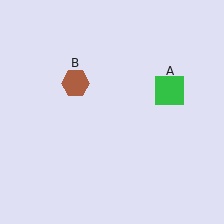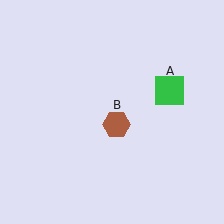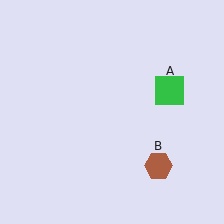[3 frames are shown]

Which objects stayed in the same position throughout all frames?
Green square (object A) remained stationary.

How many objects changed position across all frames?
1 object changed position: brown hexagon (object B).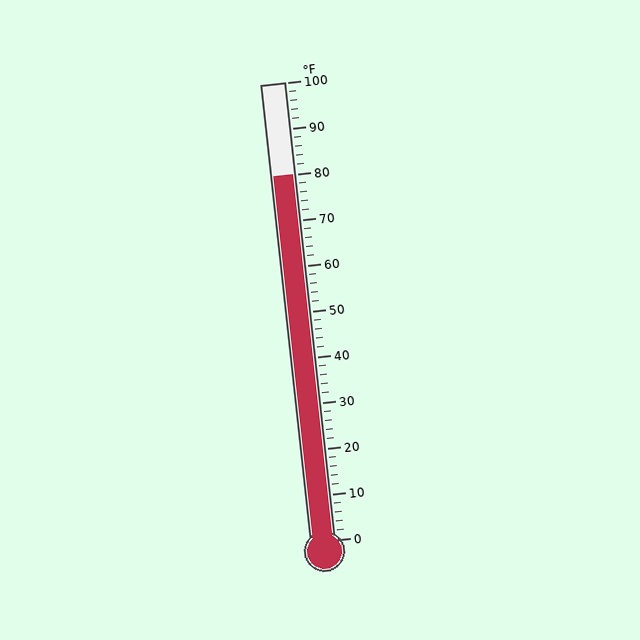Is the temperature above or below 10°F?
The temperature is above 10°F.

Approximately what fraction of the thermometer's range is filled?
The thermometer is filled to approximately 80% of its range.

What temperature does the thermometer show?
The thermometer shows approximately 80°F.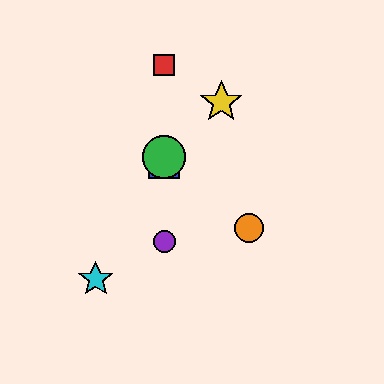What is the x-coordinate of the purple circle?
The purple circle is at x≈164.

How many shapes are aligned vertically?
4 shapes (the red square, the blue square, the green circle, the purple circle) are aligned vertically.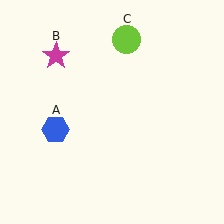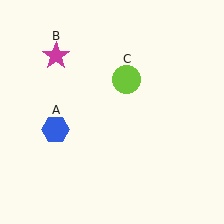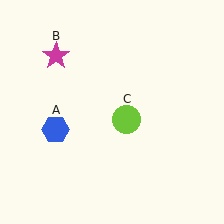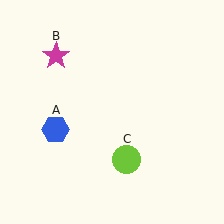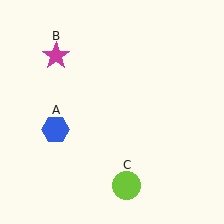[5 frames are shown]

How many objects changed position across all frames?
1 object changed position: lime circle (object C).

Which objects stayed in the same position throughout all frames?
Blue hexagon (object A) and magenta star (object B) remained stationary.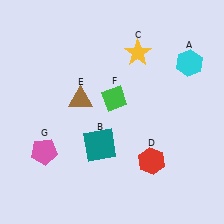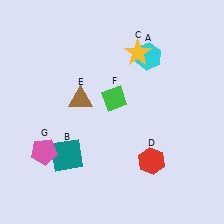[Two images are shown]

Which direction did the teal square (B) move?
The teal square (B) moved left.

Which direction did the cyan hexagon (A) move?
The cyan hexagon (A) moved left.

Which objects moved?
The objects that moved are: the cyan hexagon (A), the teal square (B).